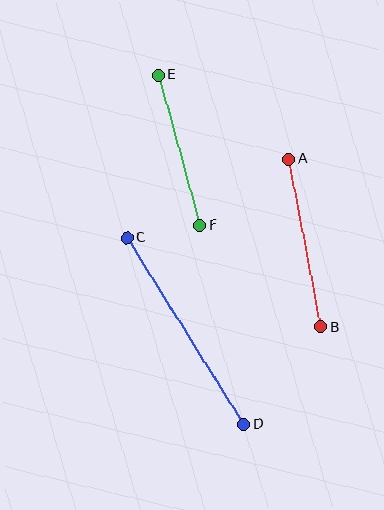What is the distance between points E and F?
The distance is approximately 156 pixels.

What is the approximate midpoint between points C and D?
The midpoint is at approximately (185, 331) pixels.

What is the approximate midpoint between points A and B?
The midpoint is at approximately (305, 243) pixels.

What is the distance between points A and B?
The distance is approximately 170 pixels.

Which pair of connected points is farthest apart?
Points C and D are farthest apart.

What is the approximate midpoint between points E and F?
The midpoint is at approximately (179, 150) pixels.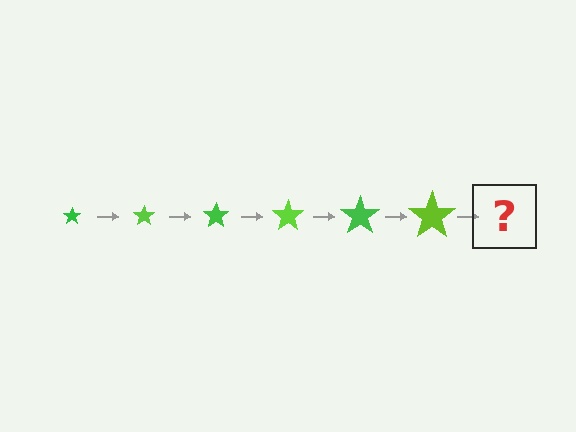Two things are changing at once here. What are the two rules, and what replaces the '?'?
The two rules are that the star grows larger each step and the color cycles through green and lime. The '?' should be a green star, larger than the previous one.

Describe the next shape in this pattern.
It should be a green star, larger than the previous one.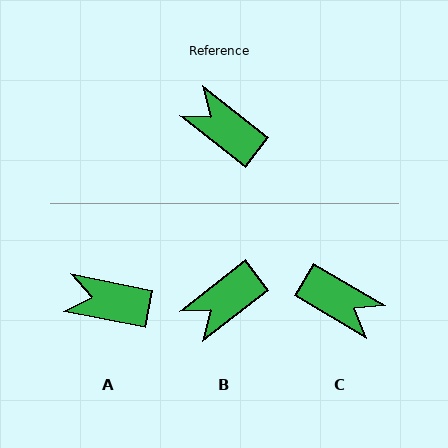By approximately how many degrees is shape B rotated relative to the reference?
Approximately 75 degrees counter-clockwise.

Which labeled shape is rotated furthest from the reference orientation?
C, about 172 degrees away.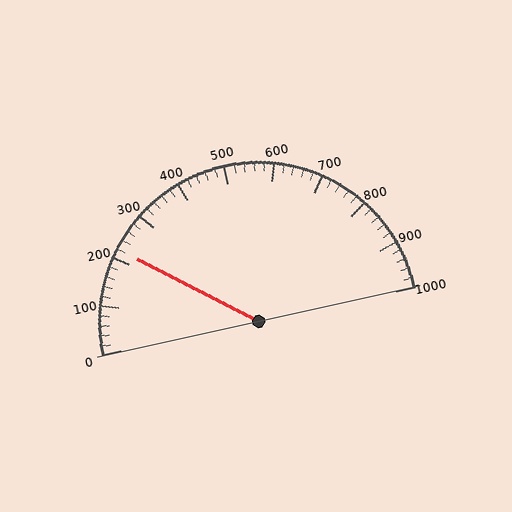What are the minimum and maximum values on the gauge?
The gauge ranges from 0 to 1000.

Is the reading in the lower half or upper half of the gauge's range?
The reading is in the lower half of the range (0 to 1000).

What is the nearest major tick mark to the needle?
The nearest major tick mark is 200.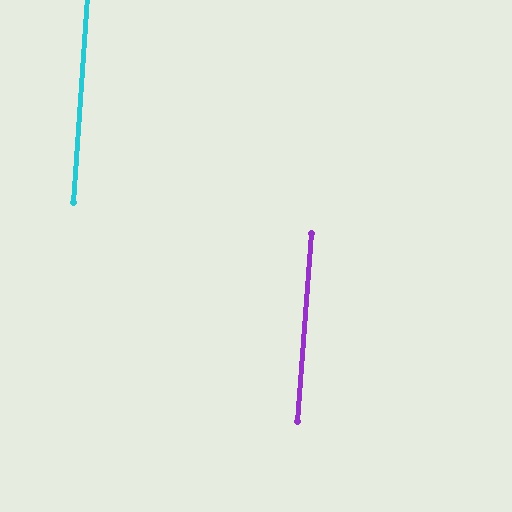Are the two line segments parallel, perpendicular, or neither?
Parallel — their directions differ by only 0.3°.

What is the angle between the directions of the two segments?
Approximately 0 degrees.